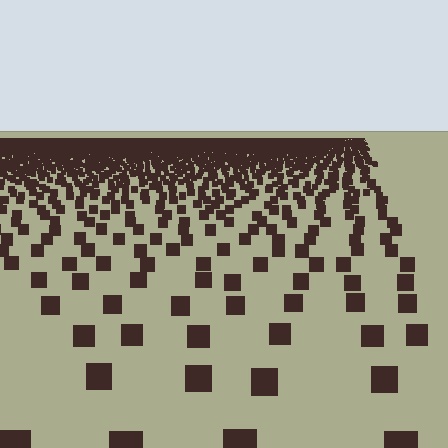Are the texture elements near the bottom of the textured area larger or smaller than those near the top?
Larger. Near the bottom, elements are closer to the viewer and appear at a bigger on-screen size.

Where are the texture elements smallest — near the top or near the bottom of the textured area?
Near the top.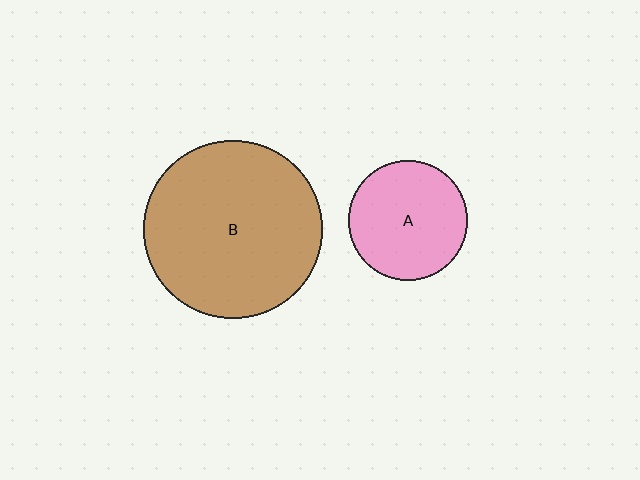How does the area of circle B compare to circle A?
Approximately 2.2 times.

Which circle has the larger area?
Circle B (brown).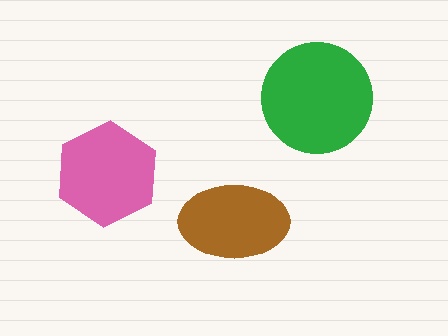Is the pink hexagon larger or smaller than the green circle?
Smaller.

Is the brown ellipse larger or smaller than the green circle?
Smaller.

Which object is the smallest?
The brown ellipse.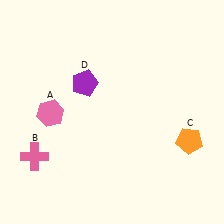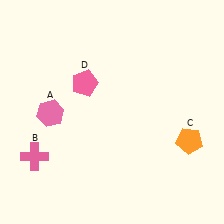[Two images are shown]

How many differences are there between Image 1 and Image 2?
There is 1 difference between the two images.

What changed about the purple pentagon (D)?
In Image 1, D is purple. In Image 2, it changed to pink.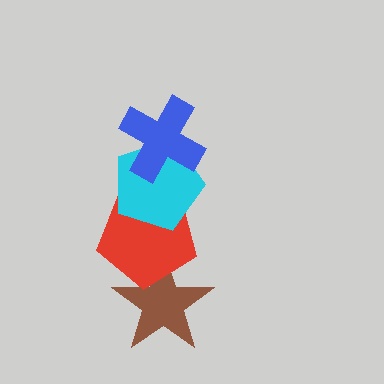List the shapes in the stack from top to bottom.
From top to bottom: the blue cross, the cyan pentagon, the red pentagon, the brown star.